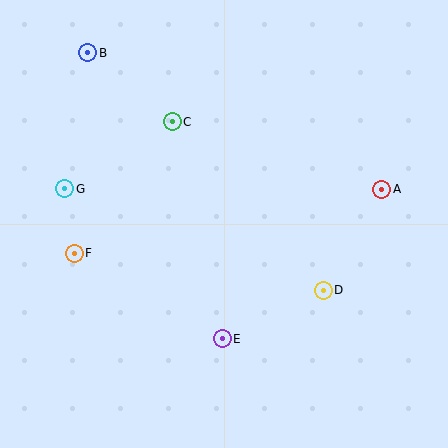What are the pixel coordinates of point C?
Point C is at (172, 122).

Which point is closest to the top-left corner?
Point B is closest to the top-left corner.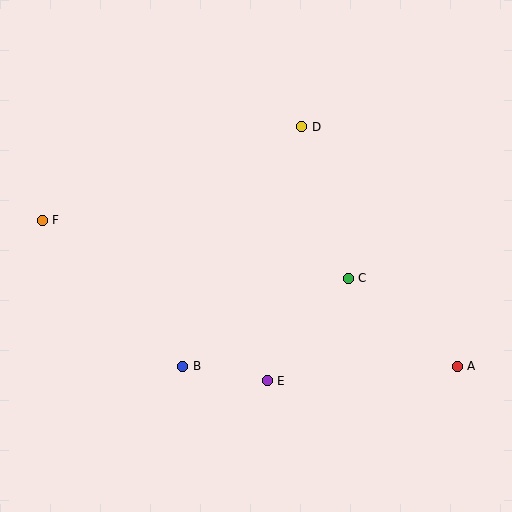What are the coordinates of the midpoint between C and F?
The midpoint between C and F is at (195, 249).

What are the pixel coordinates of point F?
Point F is at (42, 220).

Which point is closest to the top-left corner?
Point F is closest to the top-left corner.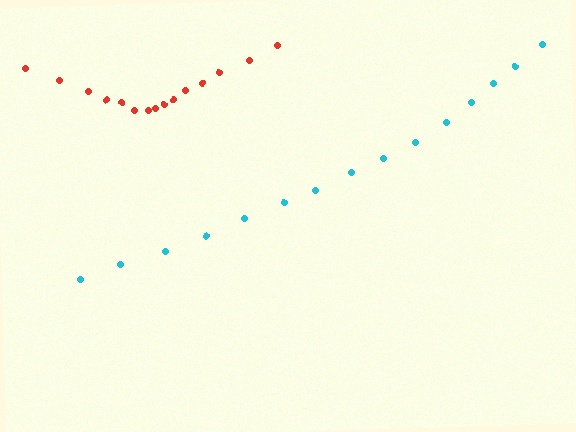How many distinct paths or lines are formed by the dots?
There are 2 distinct paths.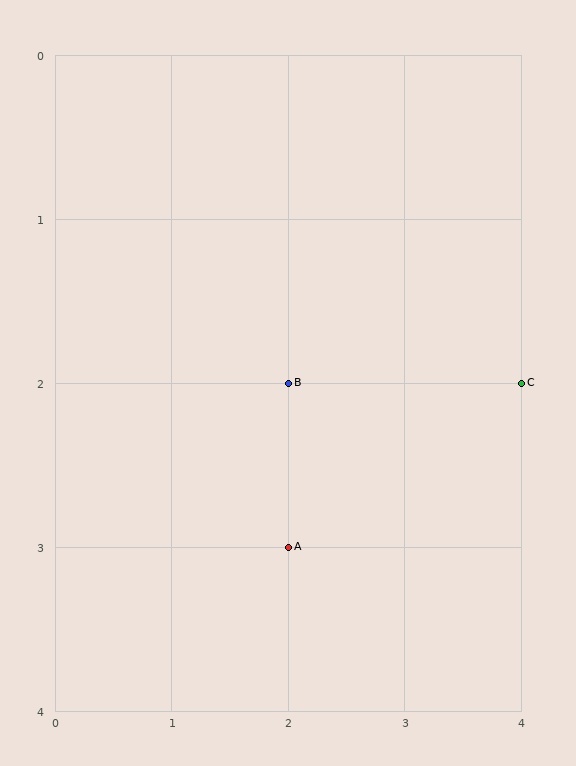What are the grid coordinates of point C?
Point C is at grid coordinates (4, 2).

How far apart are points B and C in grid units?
Points B and C are 2 columns apart.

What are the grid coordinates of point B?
Point B is at grid coordinates (2, 2).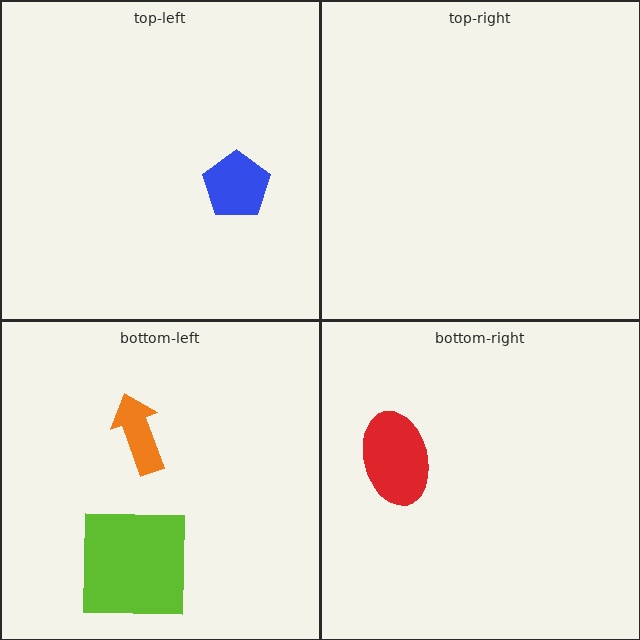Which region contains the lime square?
The bottom-left region.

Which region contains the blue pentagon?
The top-left region.